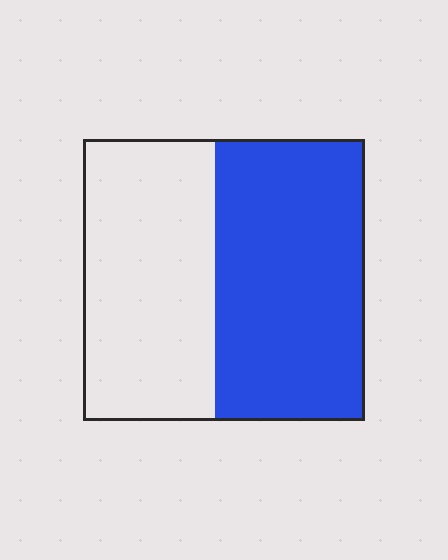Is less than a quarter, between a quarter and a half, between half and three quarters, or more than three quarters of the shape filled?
Between half and three quarters.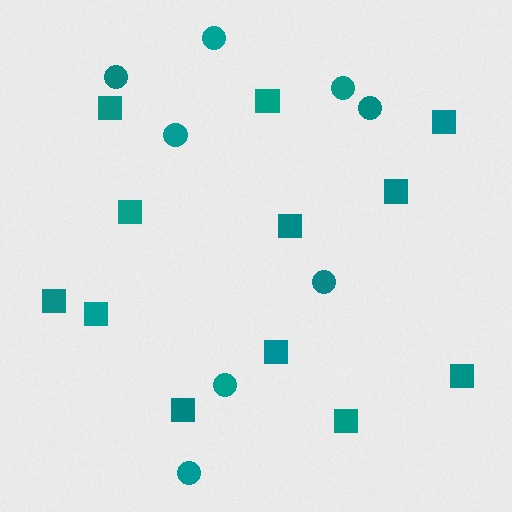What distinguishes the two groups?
There are 2 groups: one group of squares (12) and one group of circles (8).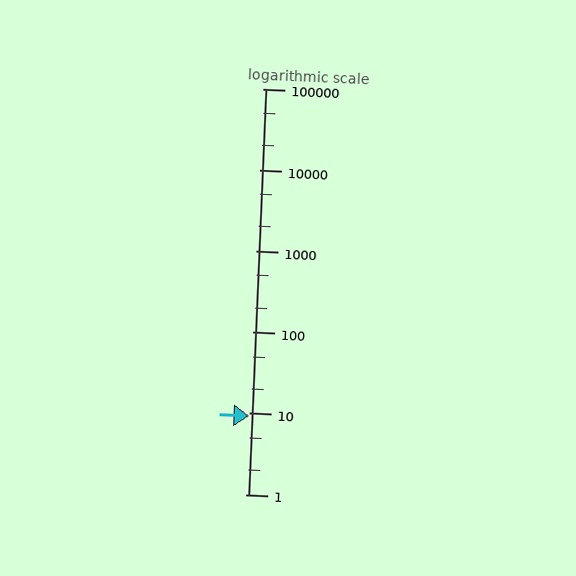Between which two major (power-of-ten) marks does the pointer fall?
The pointer is between 1 and 10.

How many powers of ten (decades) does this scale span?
The scale spans 5 decades, from 1 to 100000.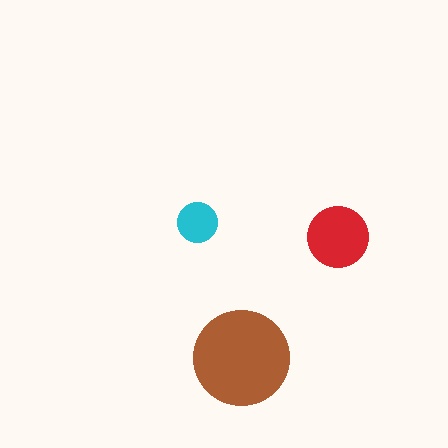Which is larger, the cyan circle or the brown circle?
The brown one.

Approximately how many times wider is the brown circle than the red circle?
About 1.5 times wider.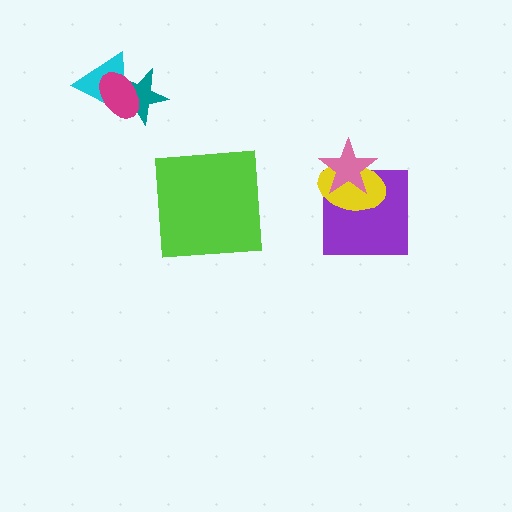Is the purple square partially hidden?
Yes, it is partially covered by another shape.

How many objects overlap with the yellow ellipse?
2 objects overlap with the yellow ellipse.